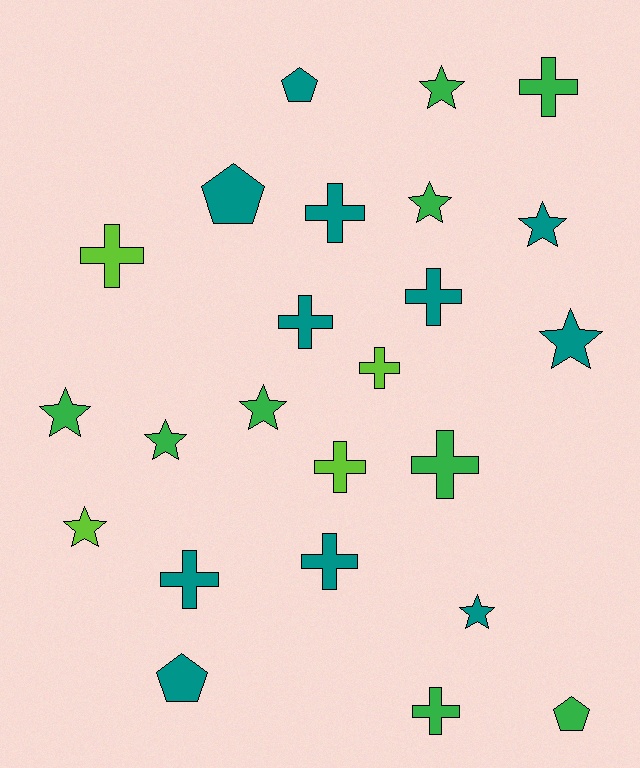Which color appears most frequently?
Teal, with 11 objects.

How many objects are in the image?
There are 24 objects.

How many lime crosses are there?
There are 3 lime crosses.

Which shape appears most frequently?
Cross, with 11 objects.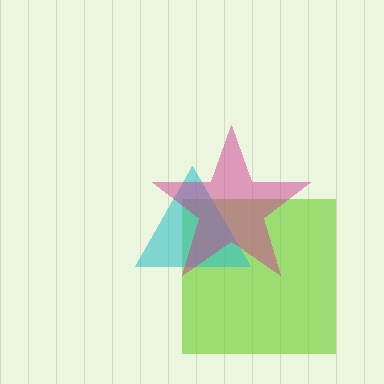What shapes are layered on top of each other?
The layered shapes are: a lime square, a cyan triangle, a magenta star.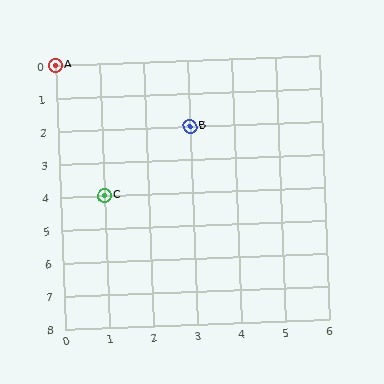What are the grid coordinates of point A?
Point A is at grid coordinates (0, 0).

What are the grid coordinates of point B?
Point B is at grid coordinates (3, 2).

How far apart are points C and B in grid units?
Points C and B are 2 columns and 2 rows apart (about 2.8 grid units diagonally).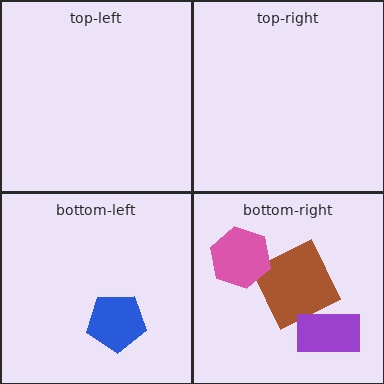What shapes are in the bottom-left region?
The blue pentagon.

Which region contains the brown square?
The bottom-right region.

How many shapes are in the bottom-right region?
3.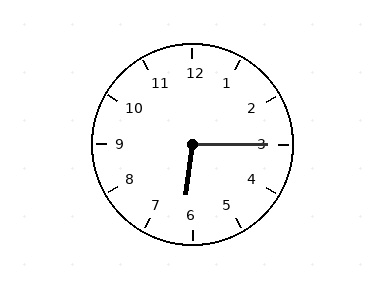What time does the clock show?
6:15.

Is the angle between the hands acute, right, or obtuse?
It is obtuse.